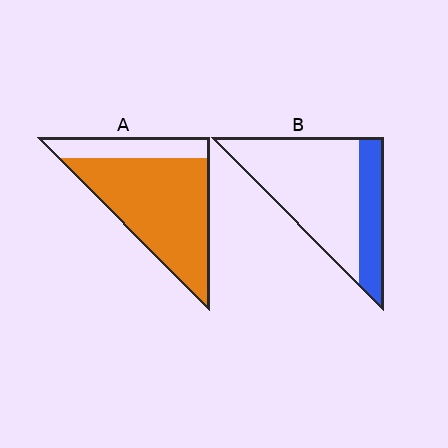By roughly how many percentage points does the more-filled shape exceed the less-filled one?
By roughly 50 percentage points (A over B).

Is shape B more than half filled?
No.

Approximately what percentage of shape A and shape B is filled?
A is approximately 75% and B is approximately 25%.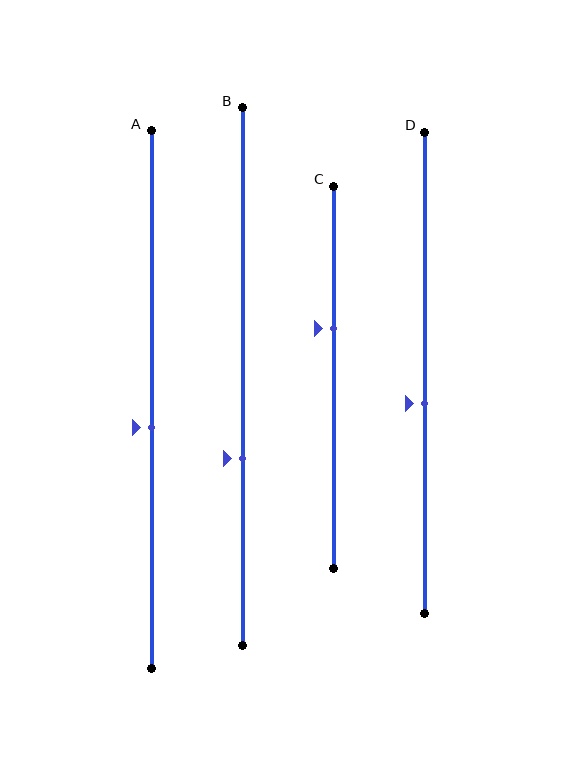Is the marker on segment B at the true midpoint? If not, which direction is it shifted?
No, the marker on segment B is shifted downward by about 15% of the segment length.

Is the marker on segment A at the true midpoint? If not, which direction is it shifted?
No, the marker on segment A is shifted downward by about 5% of the segment length.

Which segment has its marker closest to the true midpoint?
Segment A has its marker closest to the true midpoint.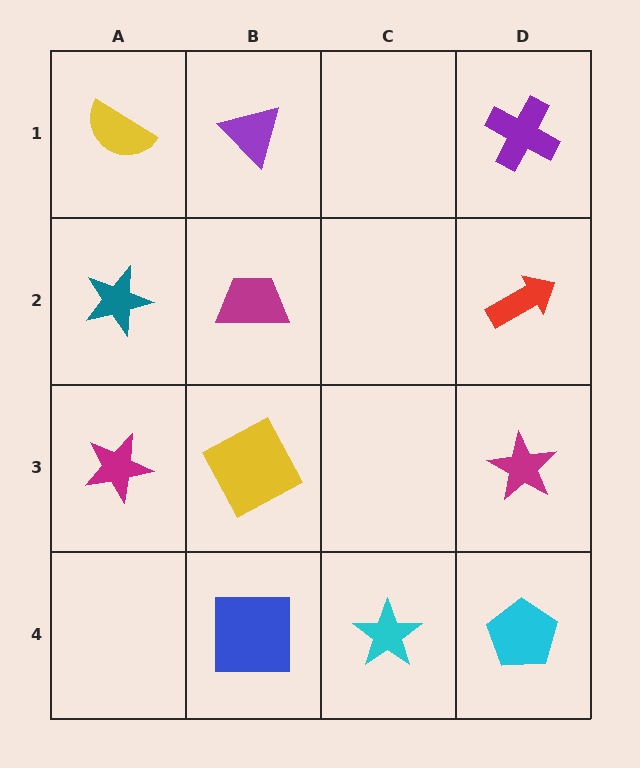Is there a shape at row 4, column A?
No, that cell is empty.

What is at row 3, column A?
A magenta star.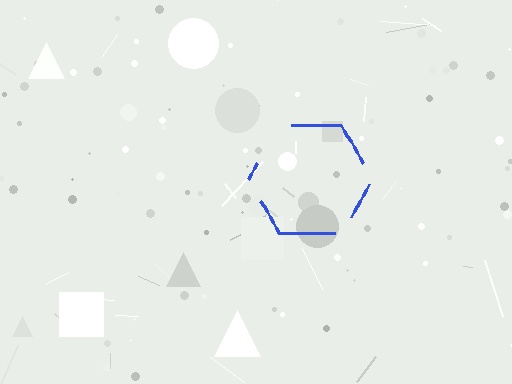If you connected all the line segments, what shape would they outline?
They would outline a hexagon.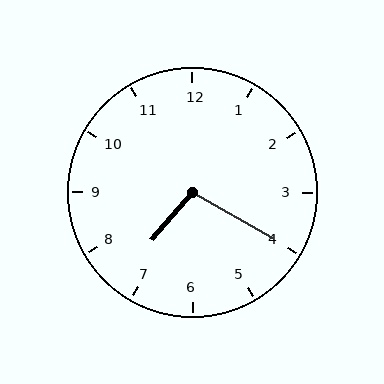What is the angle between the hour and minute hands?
Approximately 100 degrees.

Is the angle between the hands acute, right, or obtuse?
It is obtuse.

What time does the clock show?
7:20.